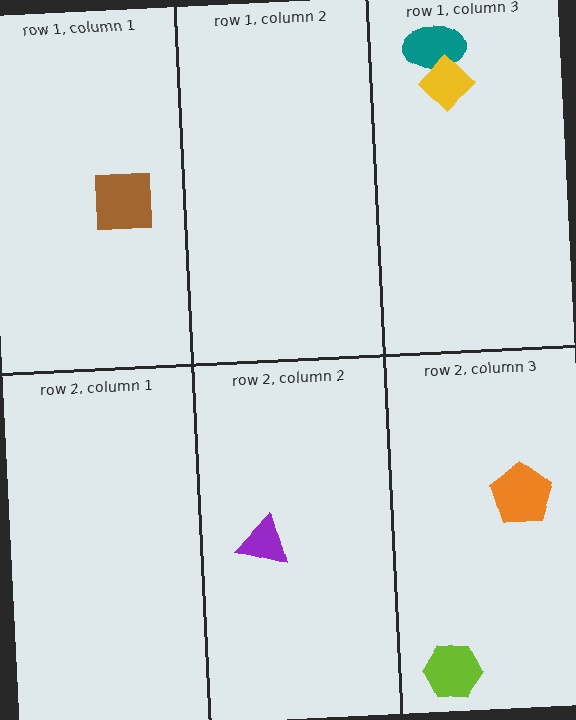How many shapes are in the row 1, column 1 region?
1.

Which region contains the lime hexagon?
The row 2, column 3 region.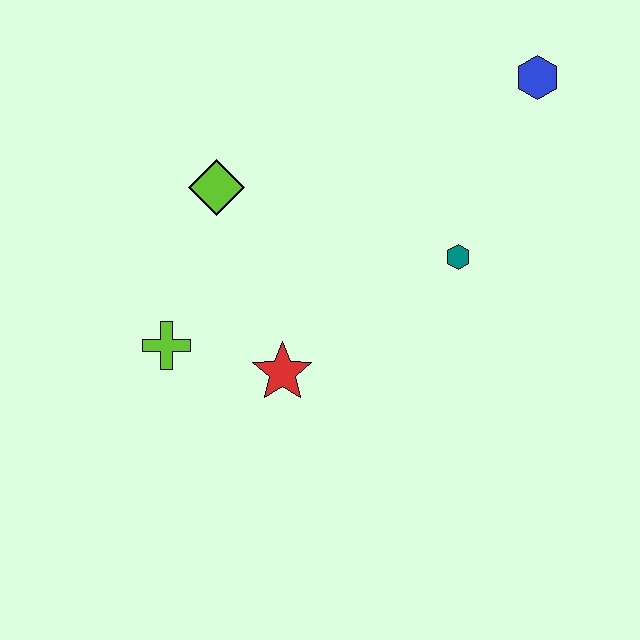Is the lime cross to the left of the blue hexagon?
Yes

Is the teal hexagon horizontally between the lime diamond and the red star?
No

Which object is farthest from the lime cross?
The blue hexagon is farthest from the lime cross.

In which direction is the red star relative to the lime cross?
The red star is to the right of the lime cross.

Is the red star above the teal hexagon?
No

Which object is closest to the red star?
The lime cross is closest to the red star.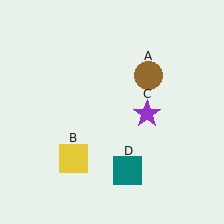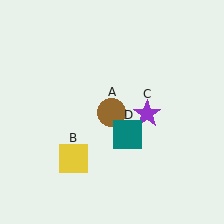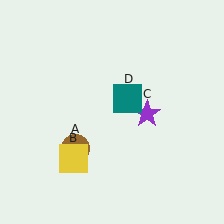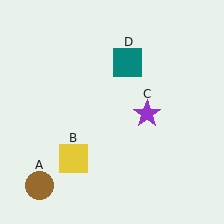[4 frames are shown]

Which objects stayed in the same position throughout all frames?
Yellow square (object B) and purple star (object C) remained stationary.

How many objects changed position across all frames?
2 objects changed position: brown circle (object A), teal square (object D).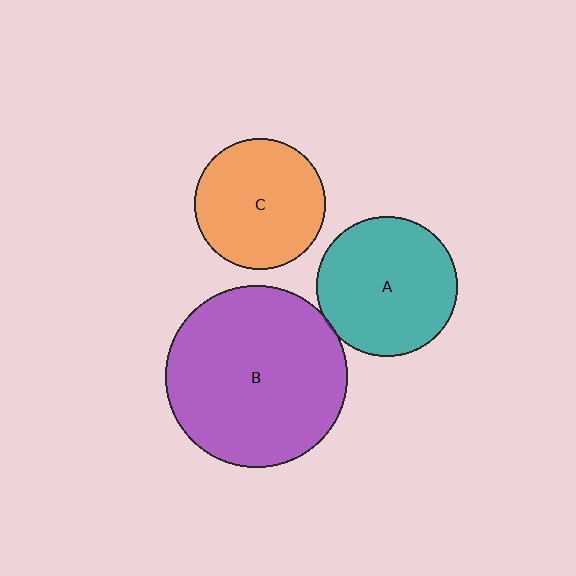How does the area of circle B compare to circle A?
Approximately 1.7 times.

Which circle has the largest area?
Circle B (purple).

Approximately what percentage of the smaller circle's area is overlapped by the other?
Approximately 5%.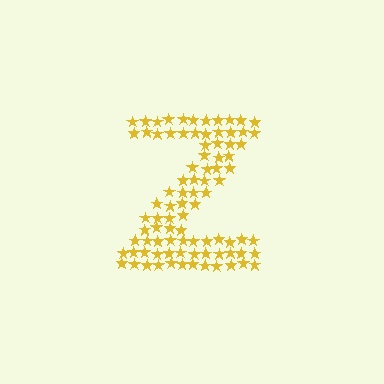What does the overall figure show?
The overall figure shows the letter Z.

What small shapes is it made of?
It is made of small stars.